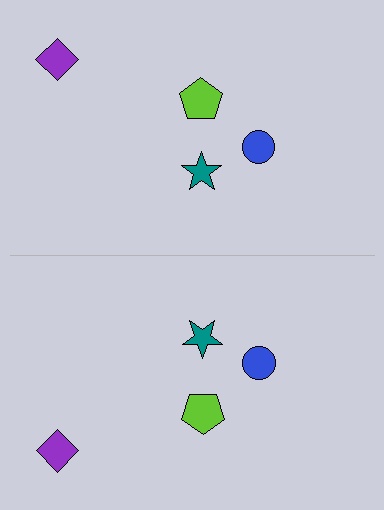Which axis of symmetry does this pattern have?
The pattern has a horizontal axis of symmetry running through the center of the image.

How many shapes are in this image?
There are 8 shapes in this image.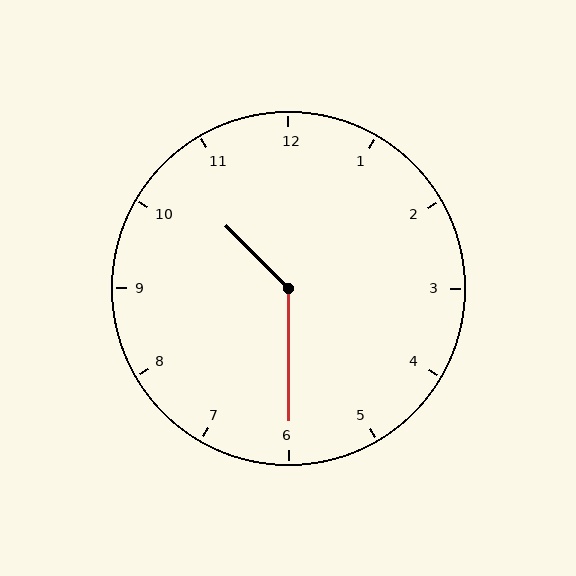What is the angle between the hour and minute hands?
Approximately 135 degrees.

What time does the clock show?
10:30.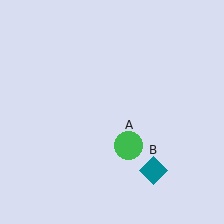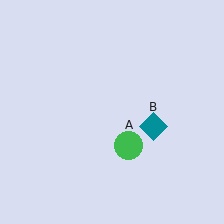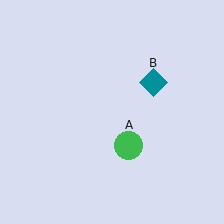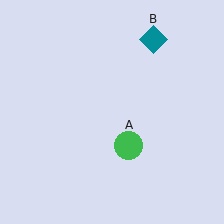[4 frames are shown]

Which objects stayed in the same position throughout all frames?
Green circle (object A) remained stationary.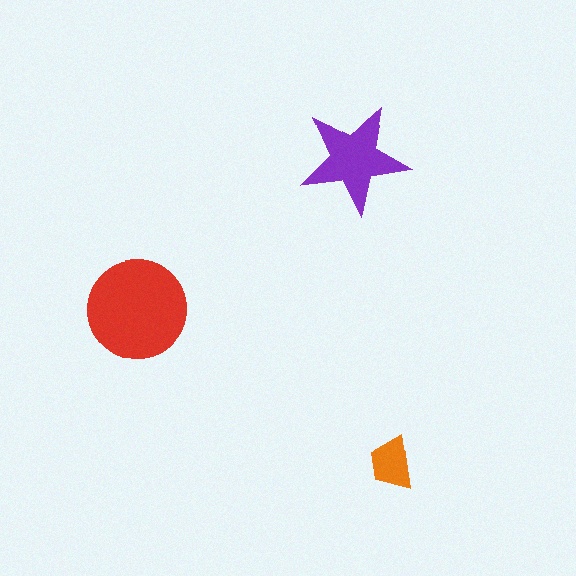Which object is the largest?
The red circle.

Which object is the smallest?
The orange trapezoid.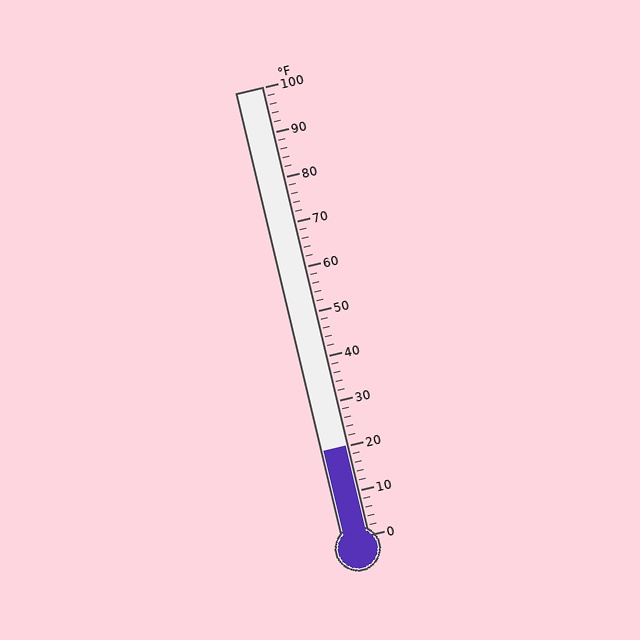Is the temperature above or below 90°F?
The temperature is below 90°F.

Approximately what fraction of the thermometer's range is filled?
The thermometer is filled to approximately 20% of its range.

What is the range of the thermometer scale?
The thermometer scale ranges from 0°F to 100°F.